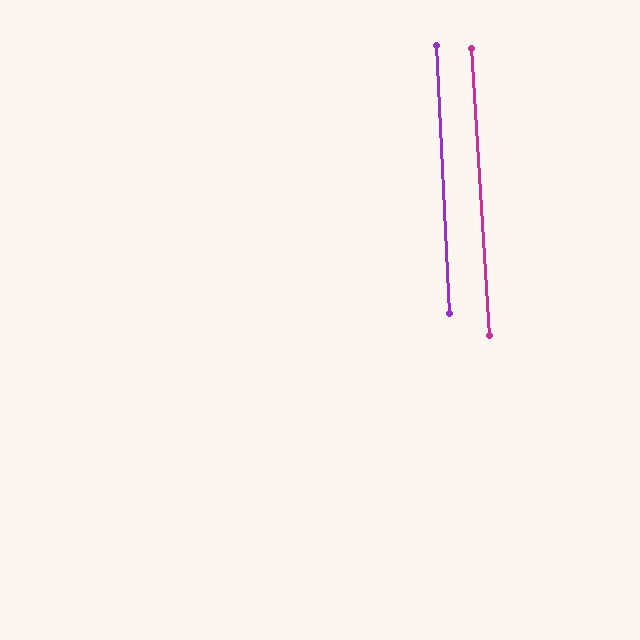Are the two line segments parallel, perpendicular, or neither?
Parallel — their directions differ by only 0.9°.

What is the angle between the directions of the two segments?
Approximately 1 degree.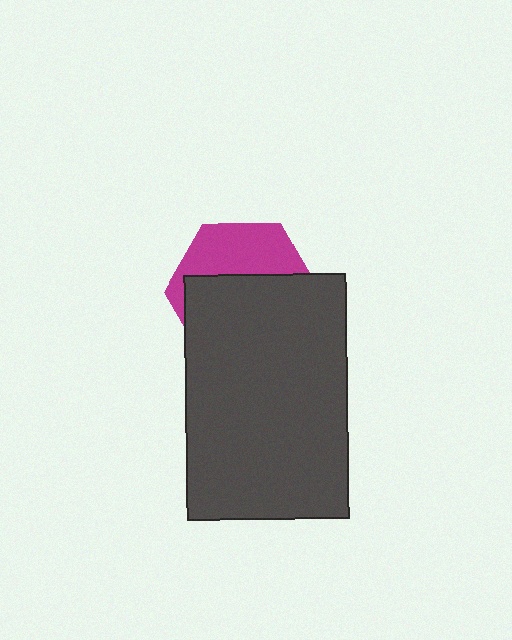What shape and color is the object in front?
The object in front is a dark gray rectangle.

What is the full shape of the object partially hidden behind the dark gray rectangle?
The partially hidden object is a magenta hexagon.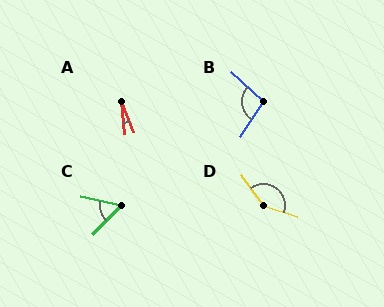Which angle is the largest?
D, at approximately 144 degrees.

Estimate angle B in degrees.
Approximately 100 degrees.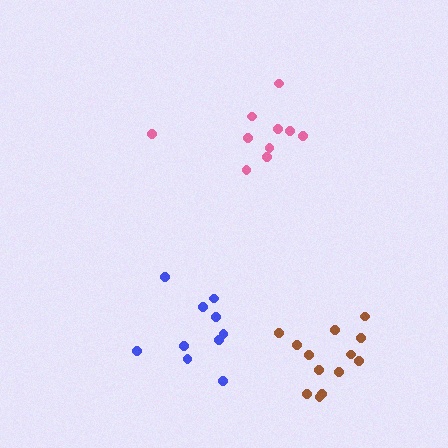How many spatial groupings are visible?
There are 3 spatial groupings.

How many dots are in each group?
Group 1: 10 dots, Group 2: 10 dots, Group 3: 13 dots (33 total).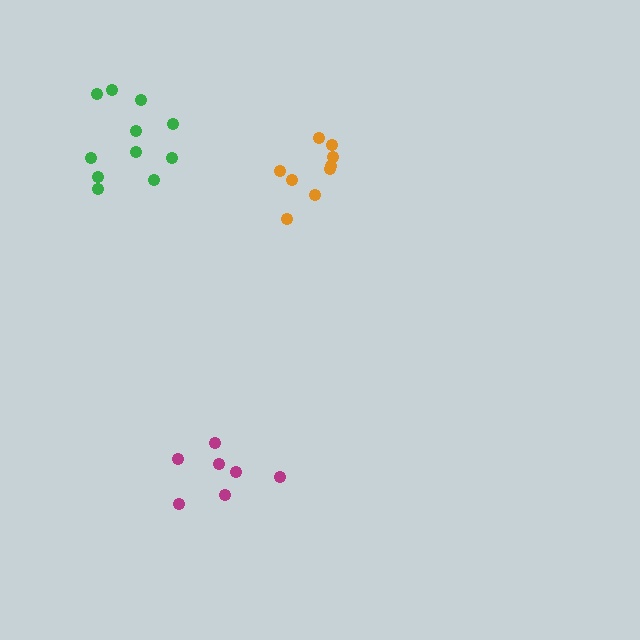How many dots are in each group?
Group 1: 9 dots, Group 2: 7 dots, Group 3: 11 dots (27 total).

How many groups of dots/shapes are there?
There are 3 groups.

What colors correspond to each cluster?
The clusters are colored: orange, magenta, green.